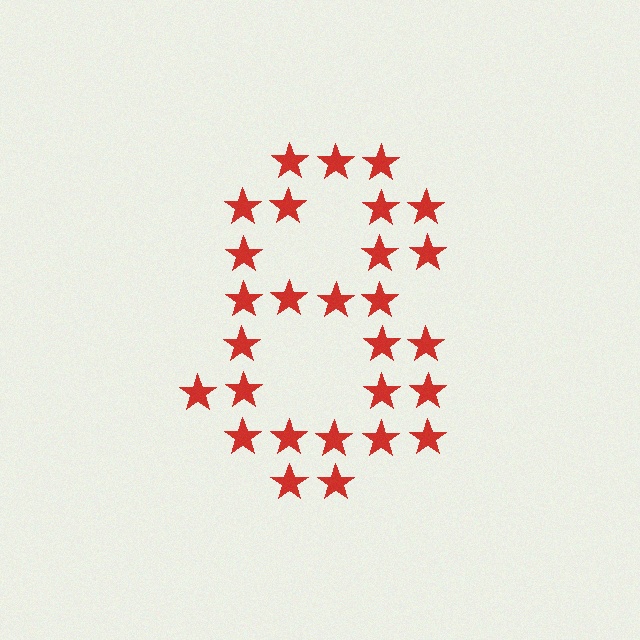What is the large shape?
The large shape is the digit 8.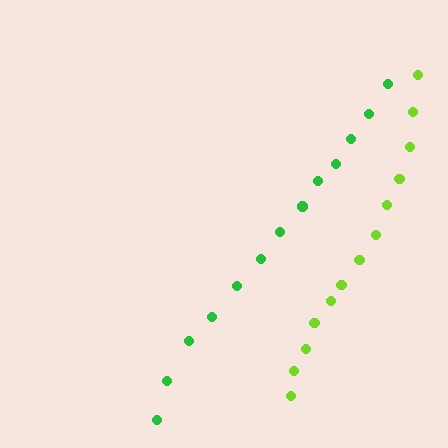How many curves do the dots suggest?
There are 2 distinct paths.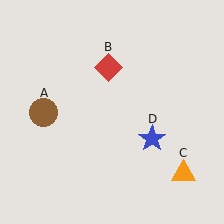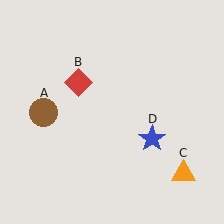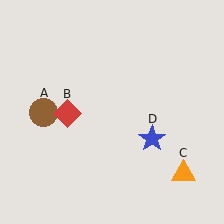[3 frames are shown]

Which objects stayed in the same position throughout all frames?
Brown circle (object A) and orange triangle (object C) and blue star (object D) remained stationary.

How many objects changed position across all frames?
1 object changed position: red diamond (object B).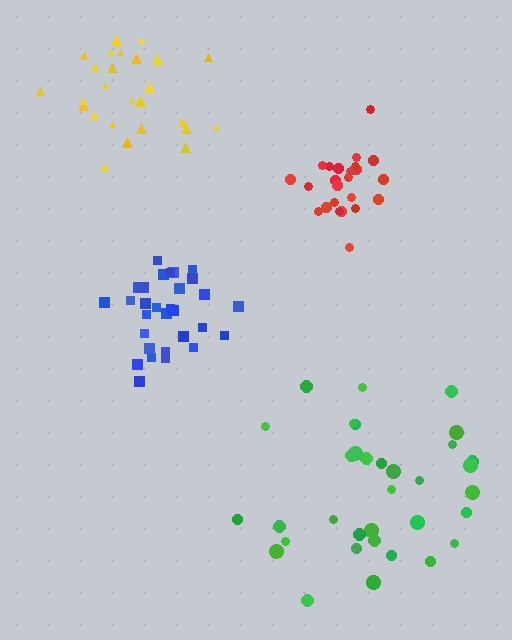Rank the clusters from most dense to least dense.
red, blue, yellow, green.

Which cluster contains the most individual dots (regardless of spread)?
Green (35).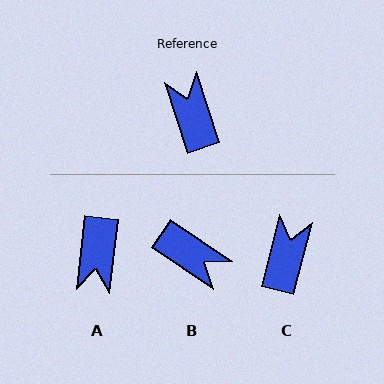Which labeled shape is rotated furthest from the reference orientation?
A, about 155 degrees away.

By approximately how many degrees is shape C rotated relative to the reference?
Approximately 32 degrees clockwise.